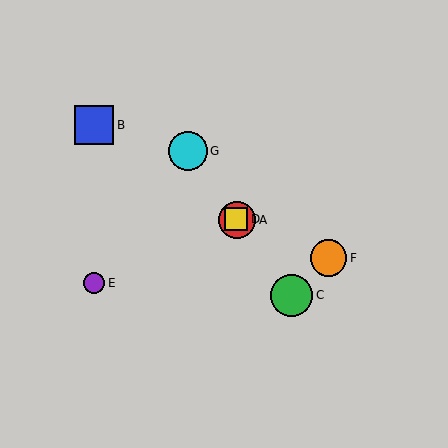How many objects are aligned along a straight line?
4 objects (A, C, D, G) are aligned along a straight line.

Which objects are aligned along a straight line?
Objects A, C, D, G are aligned along a straight line.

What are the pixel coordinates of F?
Object F is at (329, 258).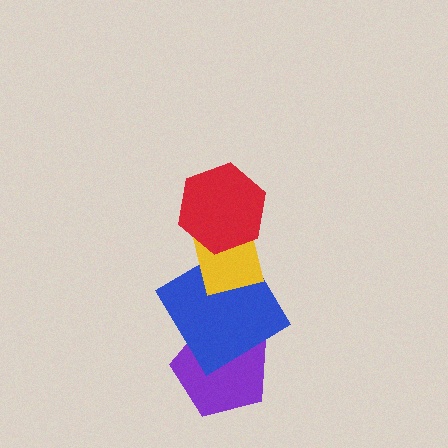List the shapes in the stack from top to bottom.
From top to bottom: the red hexagon, the yellow rectangle, the blue diamond, the purple pentagon.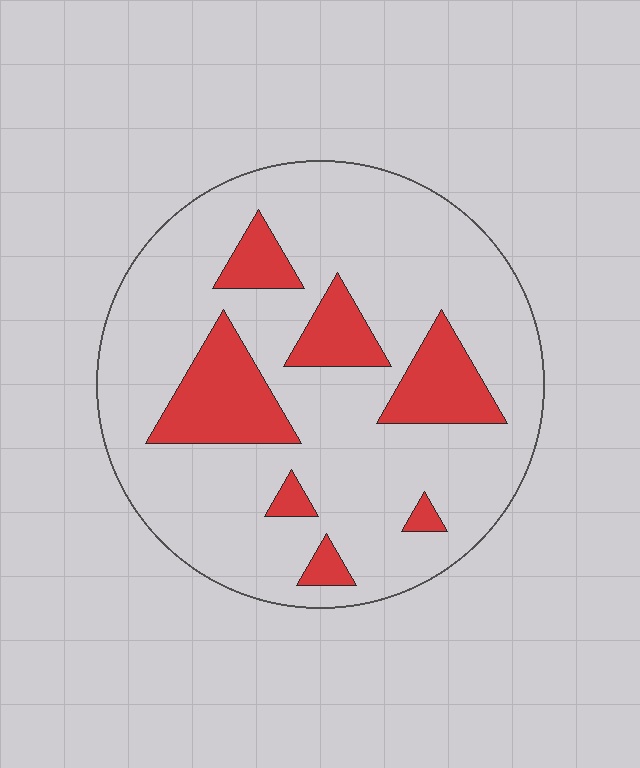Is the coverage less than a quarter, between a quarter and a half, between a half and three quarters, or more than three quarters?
Less than a quarter.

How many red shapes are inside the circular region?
7.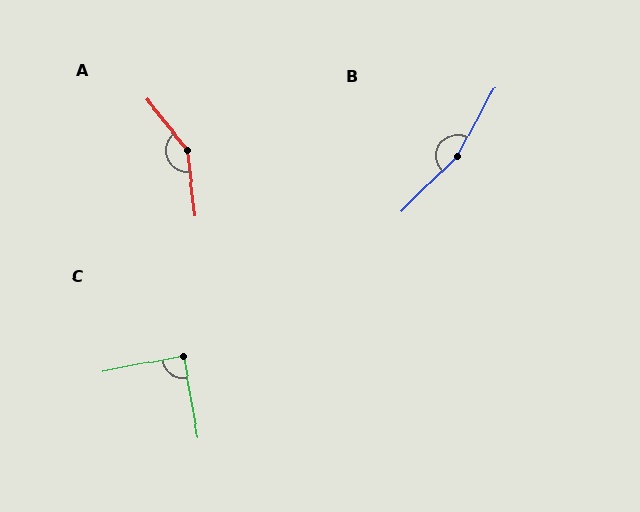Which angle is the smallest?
C, at approximately 89 degrees.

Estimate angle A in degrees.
Approximately 148 degrees.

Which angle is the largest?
B, at approximately 163 degrees.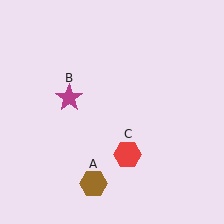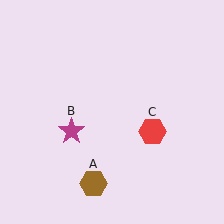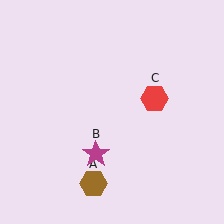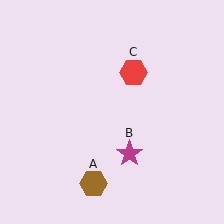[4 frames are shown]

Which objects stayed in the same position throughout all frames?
Brown hexagon (object A) remained stationary.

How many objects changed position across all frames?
2 objects changed position: magenta star (object B), red hexagon (object C).